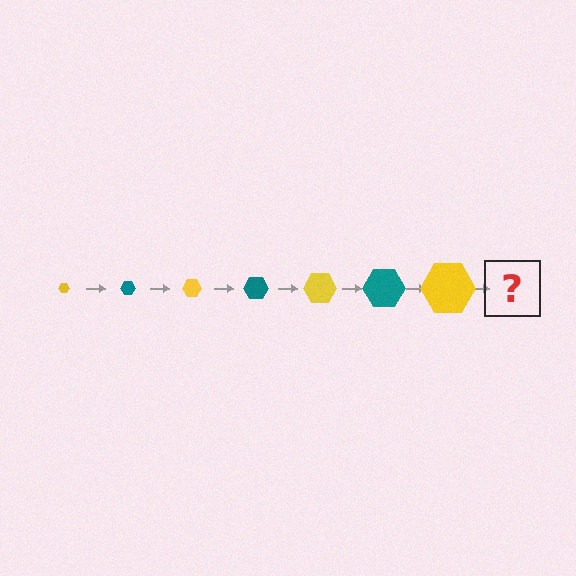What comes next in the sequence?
The next element should be a teal hexagon, larger than the previous one.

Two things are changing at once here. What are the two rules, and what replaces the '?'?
The two rules are that the hexagon grows larger each step and the color cycles through yellow and teal. The '?' should be a teal hexagon, larger than the previous one.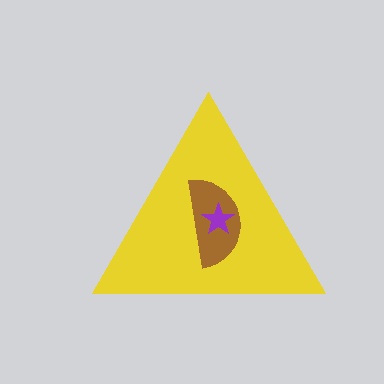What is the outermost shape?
The yellow triangle.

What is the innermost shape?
The purple star.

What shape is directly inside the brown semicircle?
The purple star.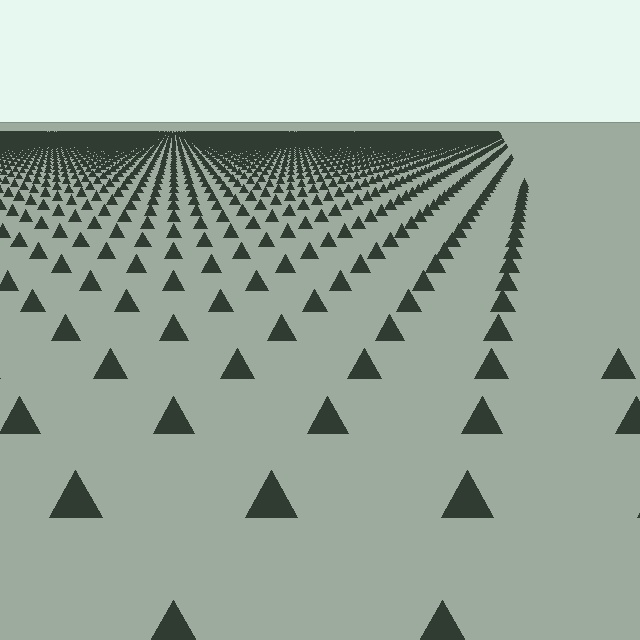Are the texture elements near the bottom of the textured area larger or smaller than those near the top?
Larger. Near the bottom, elements are closer to the viewer and appear at a bigger on-screen size.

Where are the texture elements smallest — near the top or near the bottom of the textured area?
Near the top.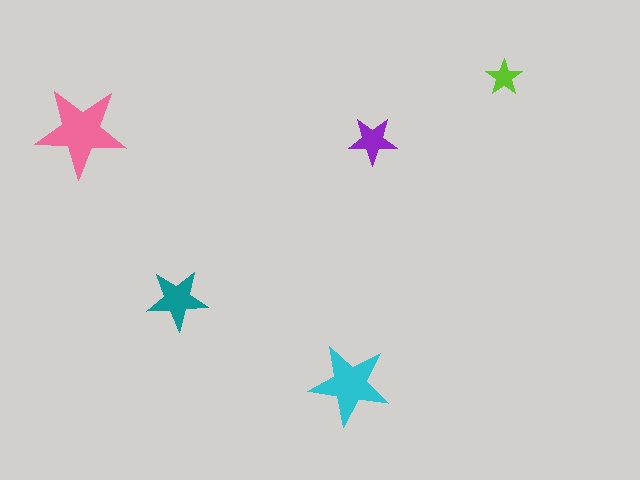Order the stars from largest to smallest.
the pink one, the cyan one, the teal one, the purple one, the lime one.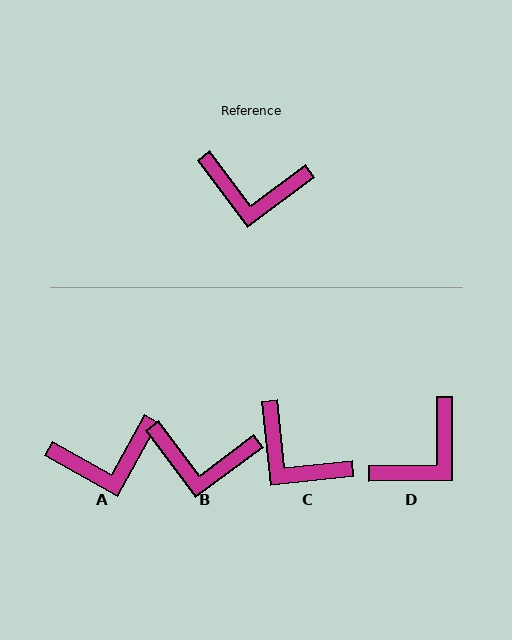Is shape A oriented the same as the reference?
No, it is off by about 24 degrees.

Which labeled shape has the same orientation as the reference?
B.